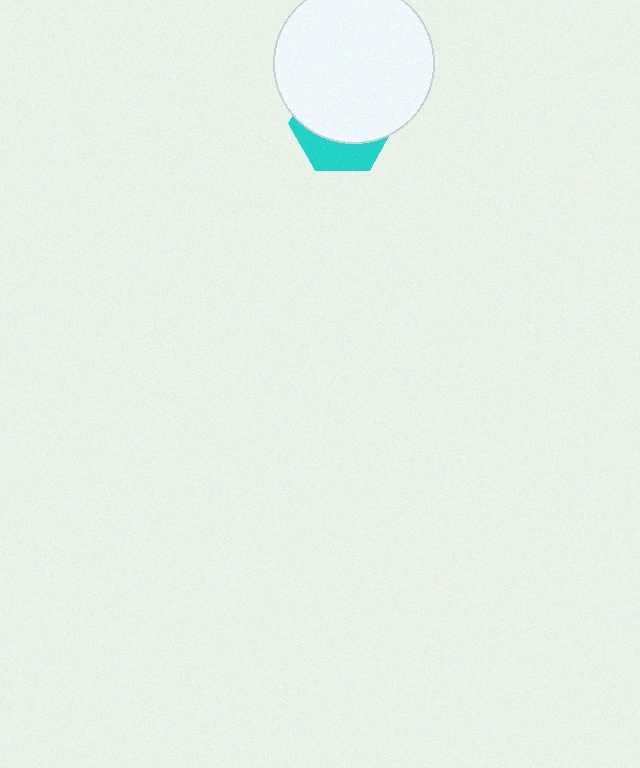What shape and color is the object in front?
The object in front is a white circle.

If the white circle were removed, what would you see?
You would see the complete cyan hexagon.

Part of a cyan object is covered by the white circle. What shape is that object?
It is a hexagon.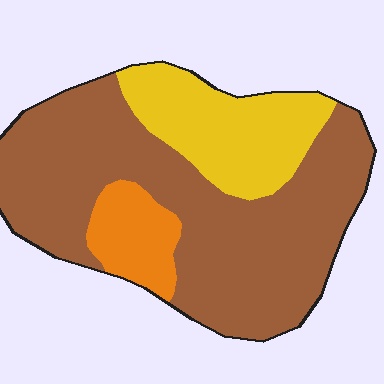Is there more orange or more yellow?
Yellow.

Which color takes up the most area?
Brown, at roughly 65%.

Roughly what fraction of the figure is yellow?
Yellow takes up between a sixth and a third of the figure.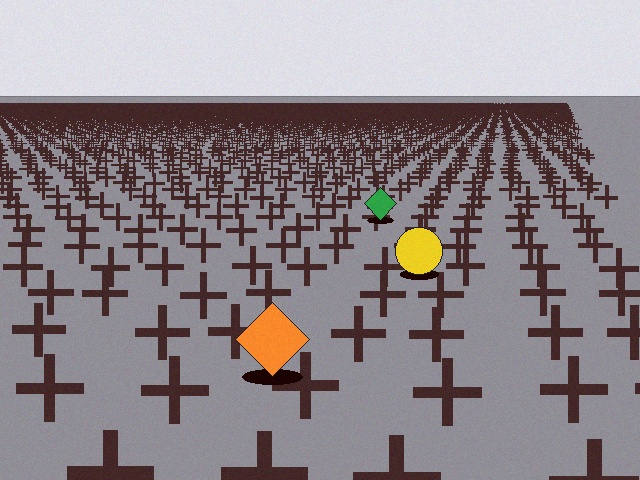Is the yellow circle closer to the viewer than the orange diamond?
No. The orange diamond is closer — you can tell from the texture gradient: the ground texture is coarser near it.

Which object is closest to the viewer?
The orange diamond is closest. The texture marks near it are larger and more spread out.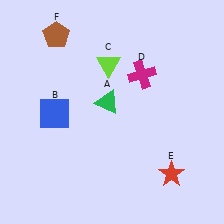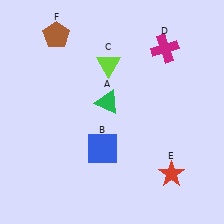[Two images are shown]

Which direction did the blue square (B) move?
The blue square (B) moved right.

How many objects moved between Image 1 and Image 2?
2 objects moved between the two images.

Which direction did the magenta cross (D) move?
The magenta cross (D) moved up.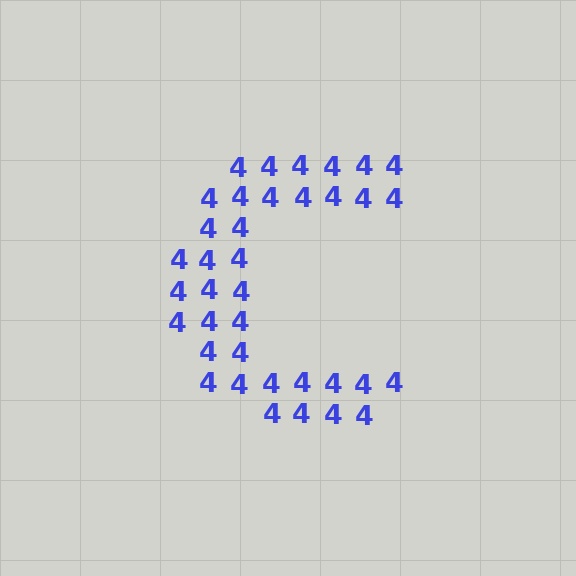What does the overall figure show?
The overall figure shows the letter C.